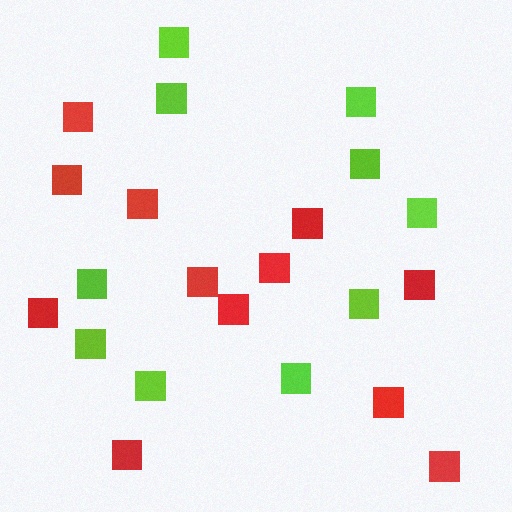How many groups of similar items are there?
There are 2 groups: one group of lime squares (10) and one group of red squares (12).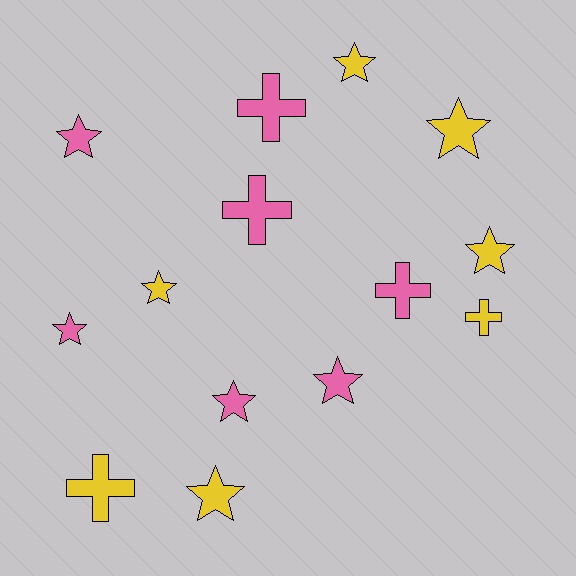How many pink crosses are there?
There are 3 pink crosses.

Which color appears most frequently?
Pink, with 7 objects.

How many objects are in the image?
There are 14 objects.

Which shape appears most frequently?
Star, with 9 objects.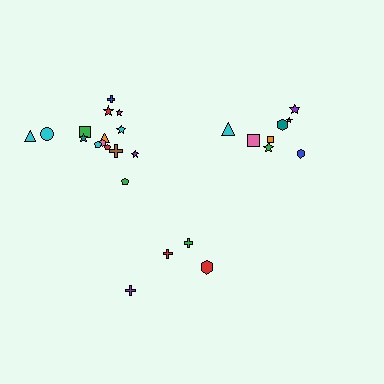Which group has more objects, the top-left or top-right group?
The top-left group.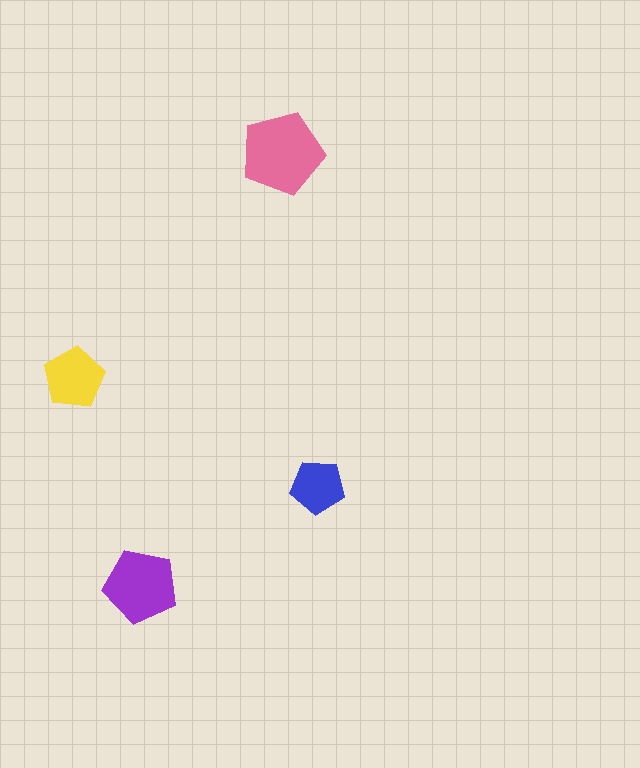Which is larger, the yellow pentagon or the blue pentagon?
The yellow one.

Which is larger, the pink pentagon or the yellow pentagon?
The pink one.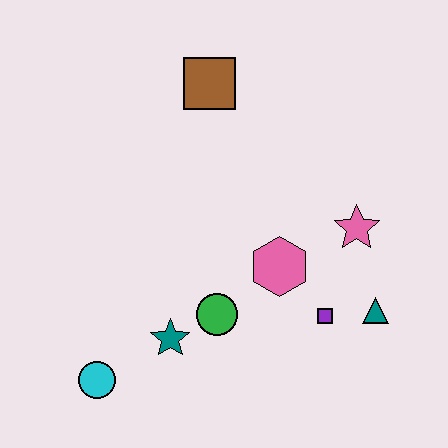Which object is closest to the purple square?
The teal triangle is closest to the purple square.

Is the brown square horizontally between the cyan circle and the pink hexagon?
Yes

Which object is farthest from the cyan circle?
The brown square is farthest from the cyan circle.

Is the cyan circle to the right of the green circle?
No